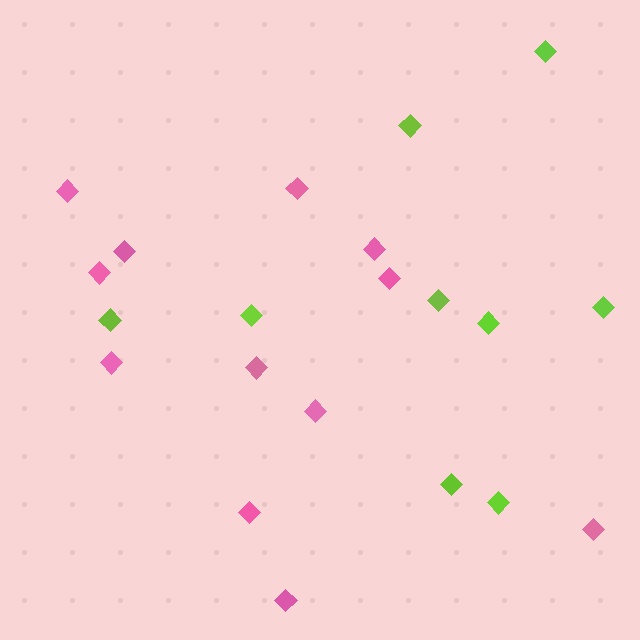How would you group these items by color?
There are 2 groups: one group of pink diamonds (12) and one group of lime diamonds (9).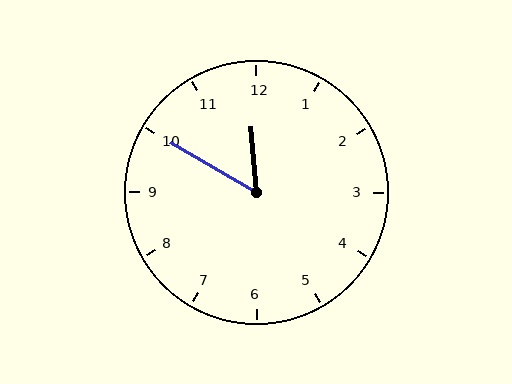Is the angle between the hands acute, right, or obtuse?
It is acute.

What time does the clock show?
11:50.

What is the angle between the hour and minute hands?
Approximately 55 degrees.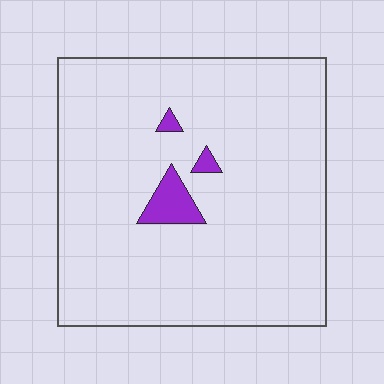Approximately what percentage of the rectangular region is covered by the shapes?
Approximately 5%.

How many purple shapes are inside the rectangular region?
3.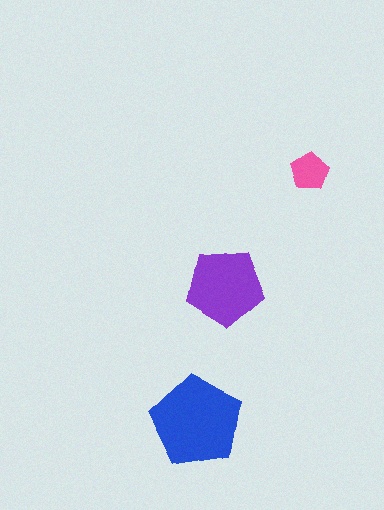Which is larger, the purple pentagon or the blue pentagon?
The blue one.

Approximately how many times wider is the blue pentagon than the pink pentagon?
About 2.5 times wider.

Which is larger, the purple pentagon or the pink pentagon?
The purple one.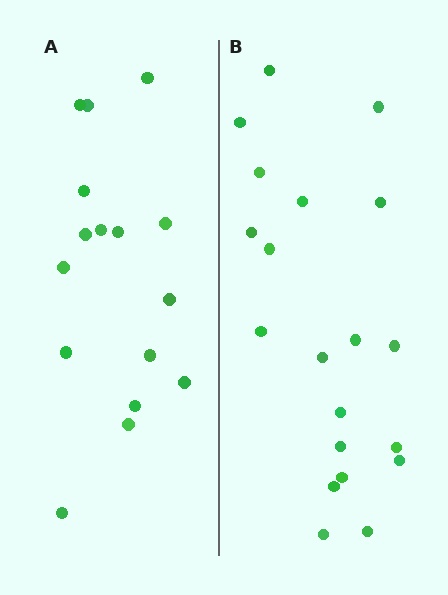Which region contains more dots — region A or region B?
Region B (the right region) has more dots.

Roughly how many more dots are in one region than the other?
Region B has about 4 more dots than region A.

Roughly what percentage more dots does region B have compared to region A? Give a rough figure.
About 25% more.